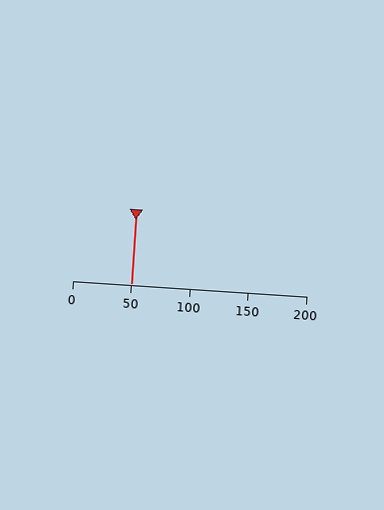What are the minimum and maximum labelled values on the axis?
The axis runs from 0 to 200.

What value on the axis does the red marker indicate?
The marker indicates approximately 50.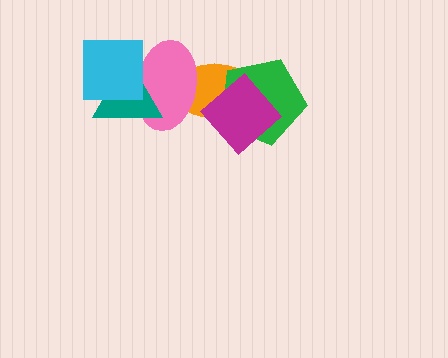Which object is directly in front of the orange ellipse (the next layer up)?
The pink ellipse is directly in front of the orange ellipse.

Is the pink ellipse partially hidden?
Yes, it is partially covered by another shape.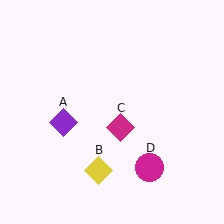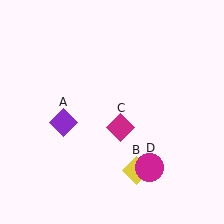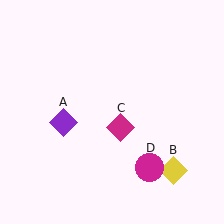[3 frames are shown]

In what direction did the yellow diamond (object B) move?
The yellow diamond (object B) moved right.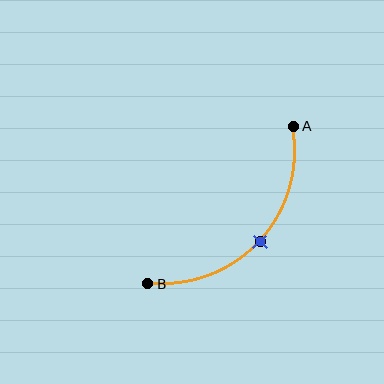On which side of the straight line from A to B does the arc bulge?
The arc bulges below and to the right of the straight line connecting A and B.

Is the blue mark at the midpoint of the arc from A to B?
Yes. The blue mark lies on the arc at equal arc-length from both A and B — it is the arc midpoint.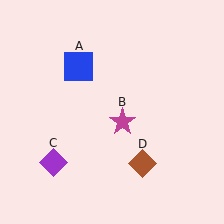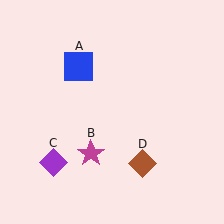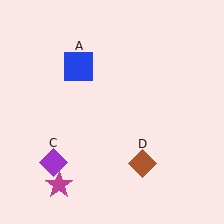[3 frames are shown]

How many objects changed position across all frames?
1 object changed position: magenta star (object B).